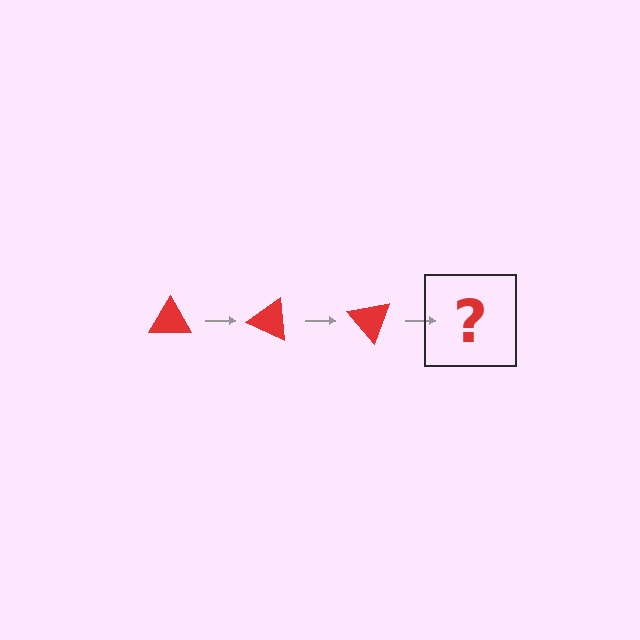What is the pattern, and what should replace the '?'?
The pattern is that the triangle rotates 25 degrees each step. The '?' should be a red triangle rotated 75 degrees.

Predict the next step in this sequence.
The next step is a red triangle rotated 75 degrees.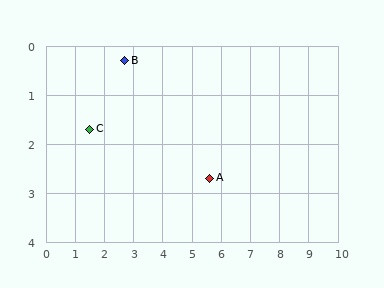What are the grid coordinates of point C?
Point C is at approximately (1.5, 1.7).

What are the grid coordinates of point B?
Point B is at approximately (2.7, 0.3).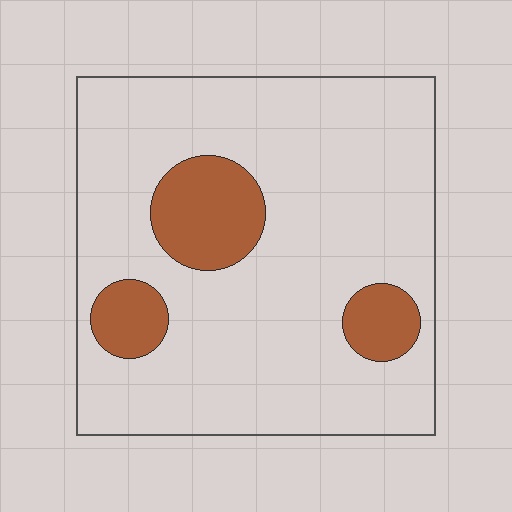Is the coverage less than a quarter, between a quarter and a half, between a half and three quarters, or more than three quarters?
Less than a quarter.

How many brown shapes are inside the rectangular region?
3.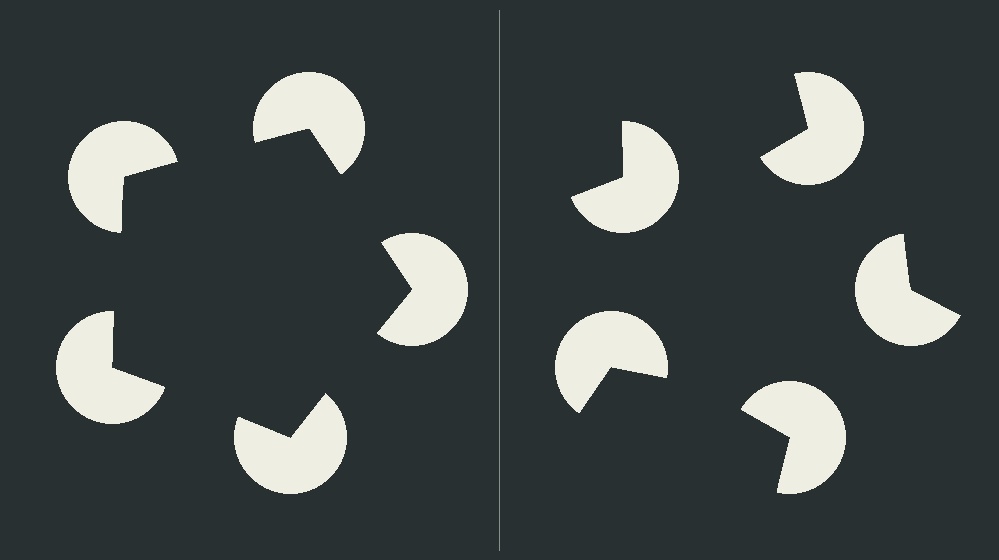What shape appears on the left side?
An illusory pentagon.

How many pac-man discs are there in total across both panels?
10 — 5 on each side.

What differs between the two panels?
The pac-man discs are positioned identically on both sides; only the wedge orientations differ. On the left they align to a pentagon; on the right they are misaligned.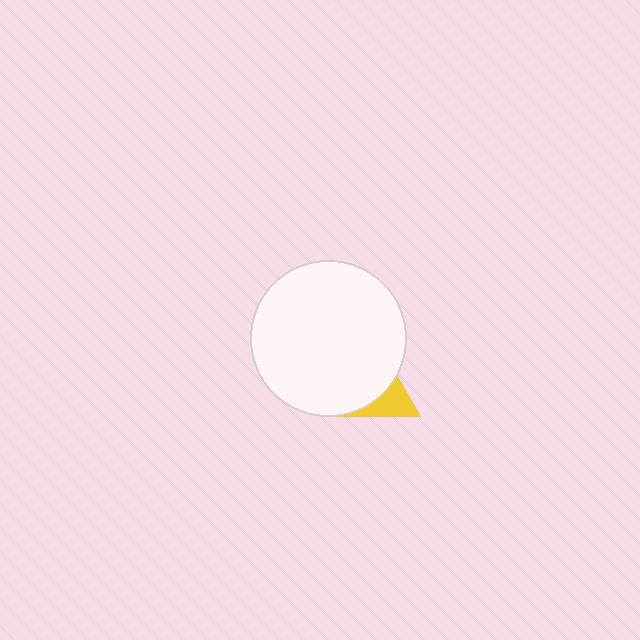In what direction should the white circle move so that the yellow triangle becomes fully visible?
The white circle should move toward the upper-left. That is the shortest direction to clear the overlap and leave the yellow triangle fully visible.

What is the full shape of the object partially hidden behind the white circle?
The partially hidden object is a yellow triangle.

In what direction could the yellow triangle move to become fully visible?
The yellow triangle could move toward the lower-right. That would shift it out from behind the white circle entirely.